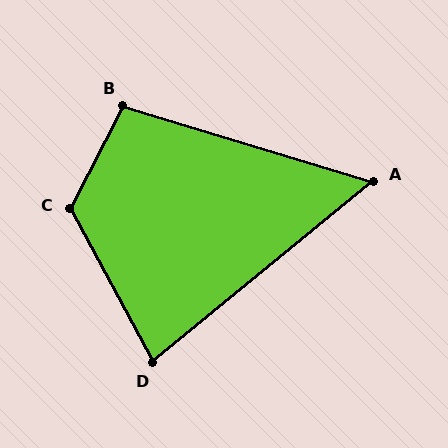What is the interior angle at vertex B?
Approximately 101 degrees (obtuse).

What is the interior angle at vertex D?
Approximately 79 degrees (acute).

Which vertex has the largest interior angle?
C, at approximately 124 degrees.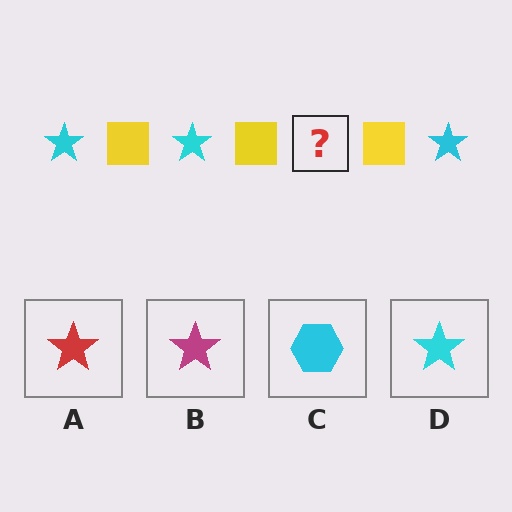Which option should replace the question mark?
Option D.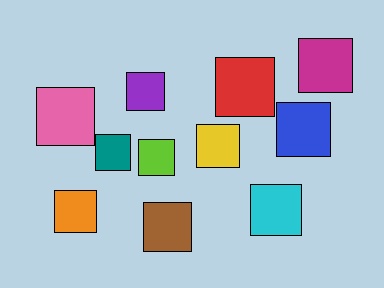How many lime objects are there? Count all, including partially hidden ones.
There is 1 lime object.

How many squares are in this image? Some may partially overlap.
There are 11 squares.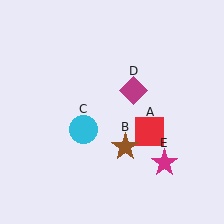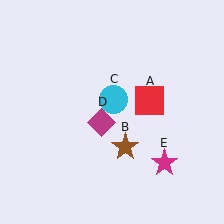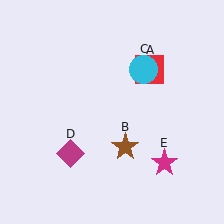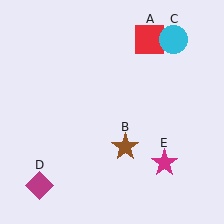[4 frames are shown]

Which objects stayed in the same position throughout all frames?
Brown star (object B) and magenta star (object E) remained stationary.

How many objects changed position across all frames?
3 objects changed position: red square (object A), cyan circle (object C), magenta diamond (object D).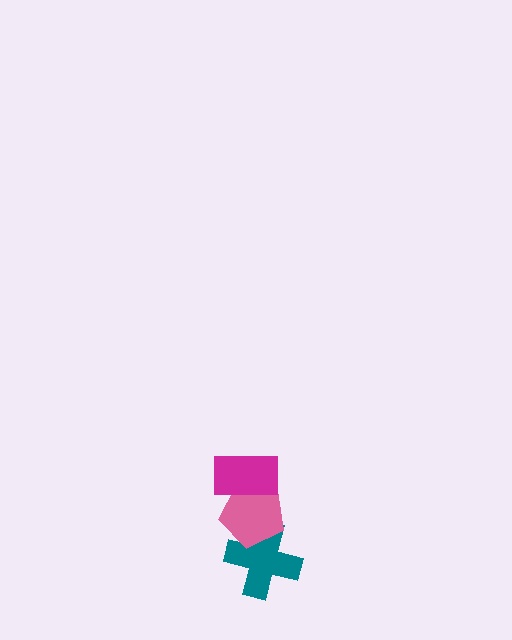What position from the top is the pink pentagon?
The pink pentagon is 2nd from the top.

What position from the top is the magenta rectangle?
The magenta rectangle is 1st from the top.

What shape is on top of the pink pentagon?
The magenta rectangle is on top of the pink pentagon.